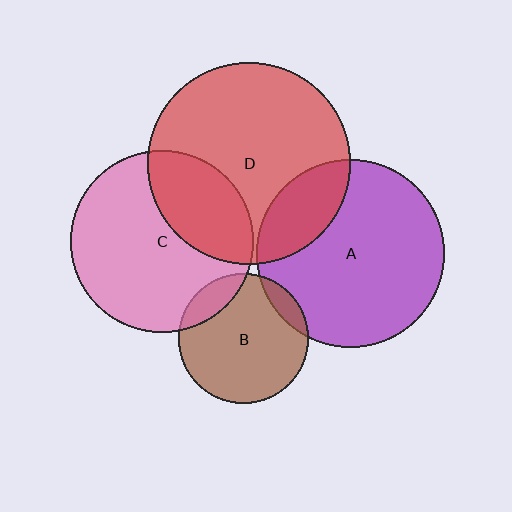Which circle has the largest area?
Circle D (red).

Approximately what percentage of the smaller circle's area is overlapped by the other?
Approximately 30%.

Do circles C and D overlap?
Yes.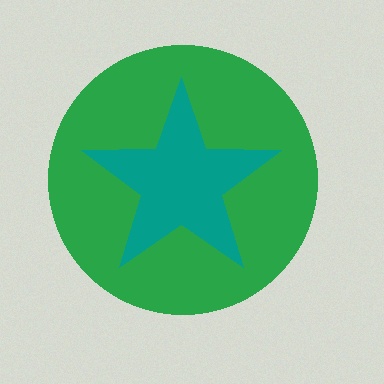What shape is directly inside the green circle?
The teal star.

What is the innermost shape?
The teal star.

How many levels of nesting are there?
2.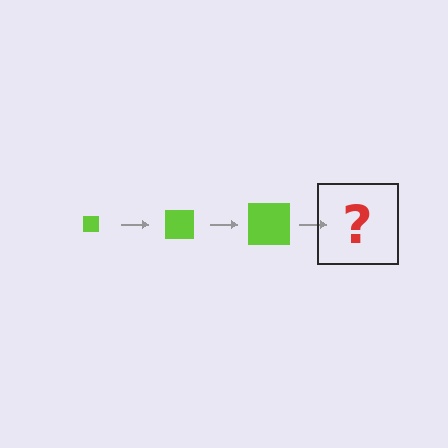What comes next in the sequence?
The next element should be a lime square, larger than the previous one.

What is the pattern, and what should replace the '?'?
The pattern is that the square gets progressively larger each step. The '?' should be a lime square, larger than the previous one.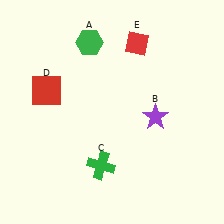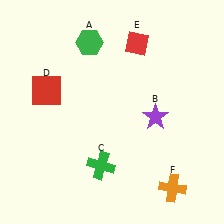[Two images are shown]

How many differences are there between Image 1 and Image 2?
There is 1 difference between the two images.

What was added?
An orange cross (F) was added in Image 2.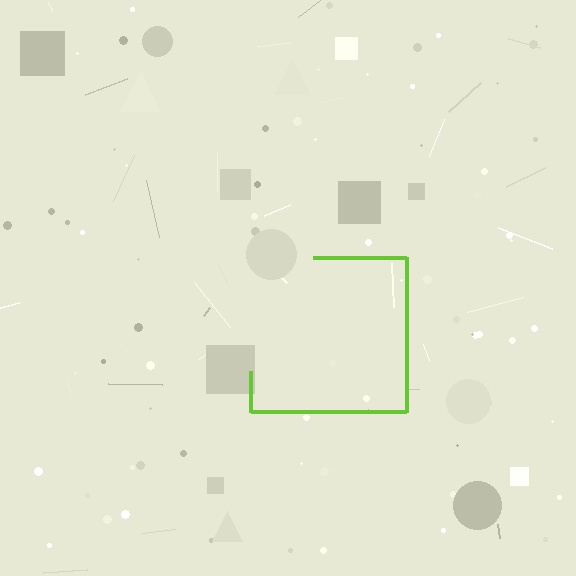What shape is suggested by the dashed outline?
The dashed outline suggests a square.